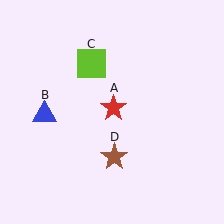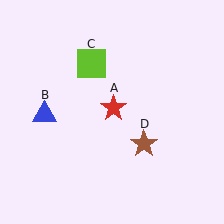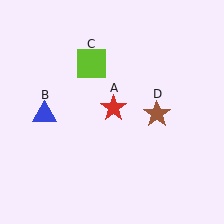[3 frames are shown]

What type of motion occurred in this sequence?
The brown star (object D) rotated counterclockwise around the center of the scene.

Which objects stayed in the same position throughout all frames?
Red star (object A) and blue triangle (object B) and lime square (object C) remained stationary.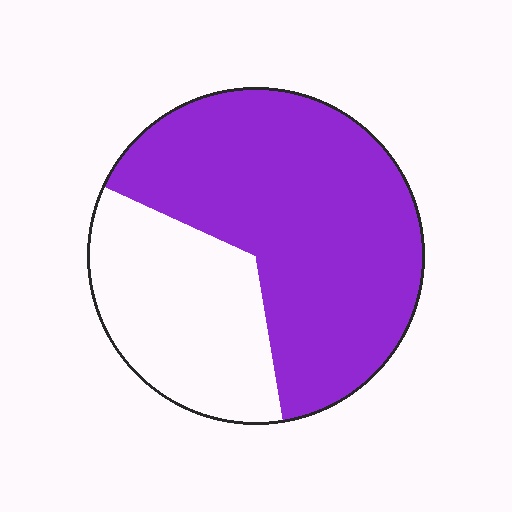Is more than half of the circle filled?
Yes.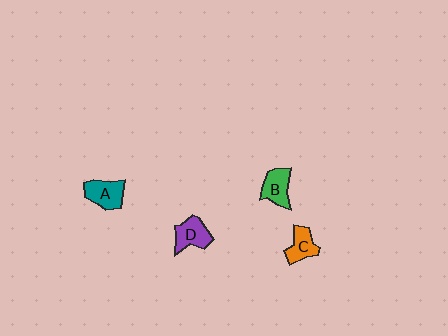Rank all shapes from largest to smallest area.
From largest to smallest: A (teal), D (purple), B (green), C (orange).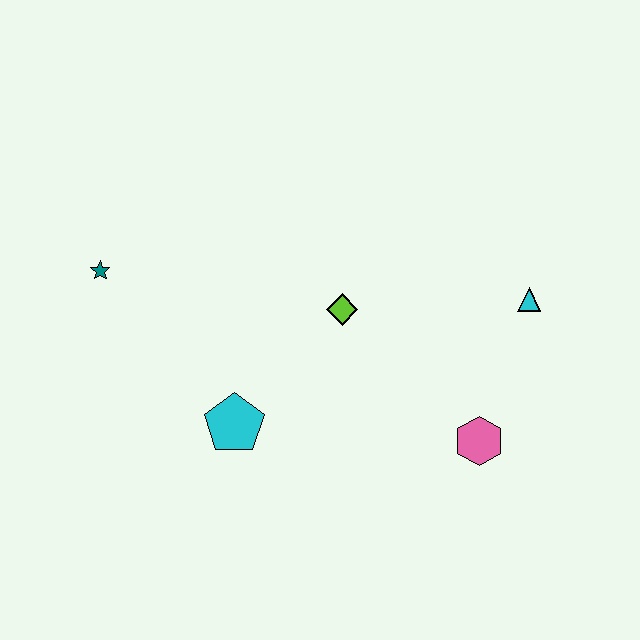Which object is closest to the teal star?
The cyan pentagon is closest to the teal star.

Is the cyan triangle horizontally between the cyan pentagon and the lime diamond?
No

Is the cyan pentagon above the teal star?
No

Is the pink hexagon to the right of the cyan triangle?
No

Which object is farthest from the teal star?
The cyan triangle is farthest from the teal star.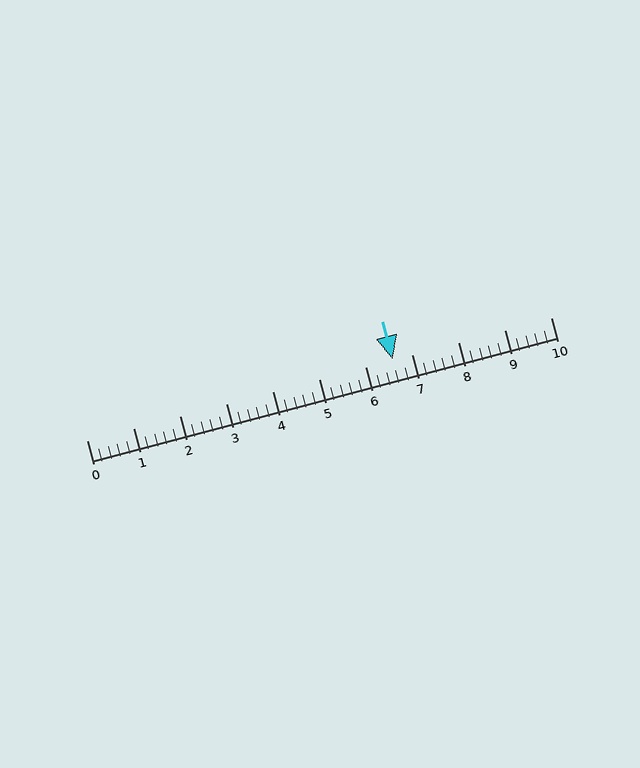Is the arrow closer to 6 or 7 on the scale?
The arrow is closer to 7.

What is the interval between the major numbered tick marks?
The major tick marks are spaced 1 units apart.